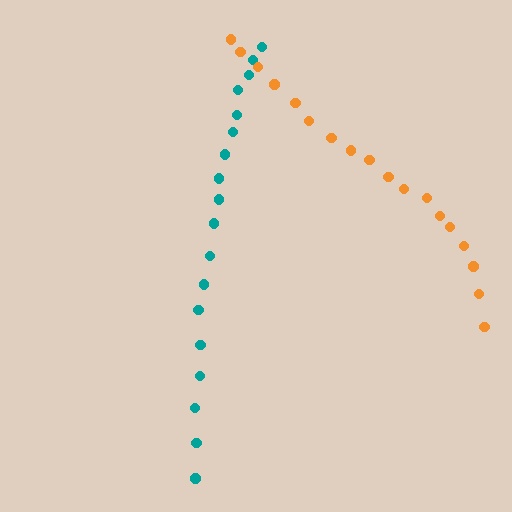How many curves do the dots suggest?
There are 2 distinct paths.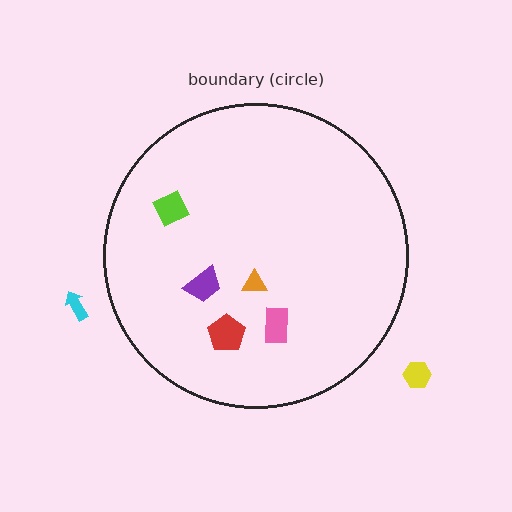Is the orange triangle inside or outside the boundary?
Inside.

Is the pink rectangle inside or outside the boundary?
Inside.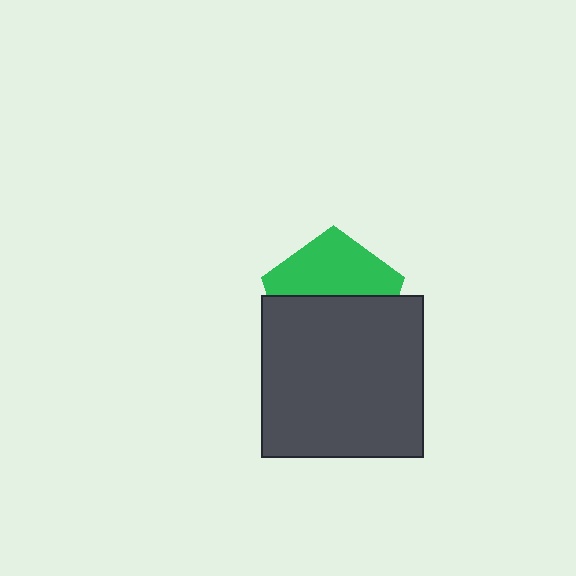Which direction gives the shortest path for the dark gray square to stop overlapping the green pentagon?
Moving down gives the shortest separation.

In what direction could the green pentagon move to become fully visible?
The green pentagon could move up. That would shift it out from behind the dark gray square entirely.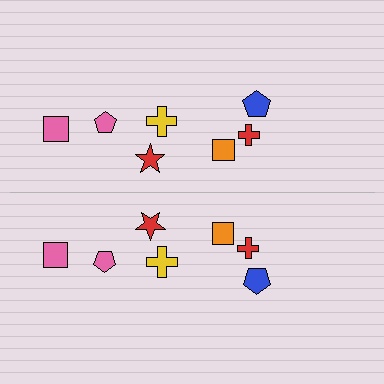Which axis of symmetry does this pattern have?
The pattern has a horizontal axis of symmetry running through the center of the image.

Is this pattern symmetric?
Yes, this pattern has bilateral (reflection) symmetry.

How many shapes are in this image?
There are 14 shapes in this image.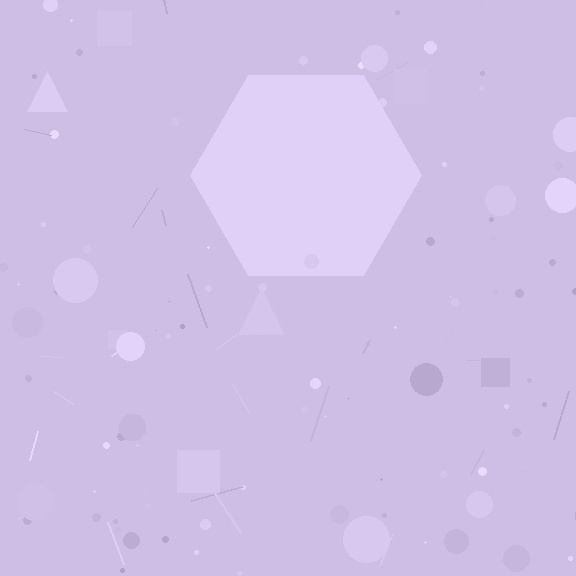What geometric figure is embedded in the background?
A hexagon is embedded in the background.